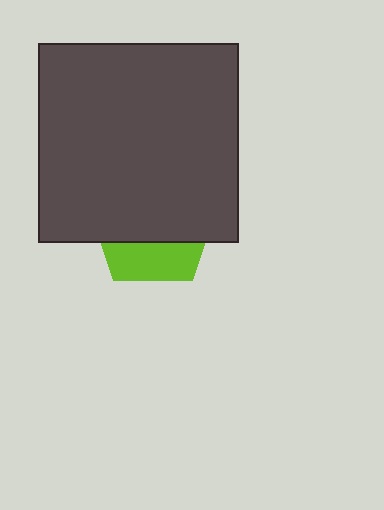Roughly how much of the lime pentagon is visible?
A small part of it is visible (roughly 31%).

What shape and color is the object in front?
The object in front is a dark gray square.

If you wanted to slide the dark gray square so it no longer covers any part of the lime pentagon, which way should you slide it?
Slide it up — that is the most direct way to separate the two shapes.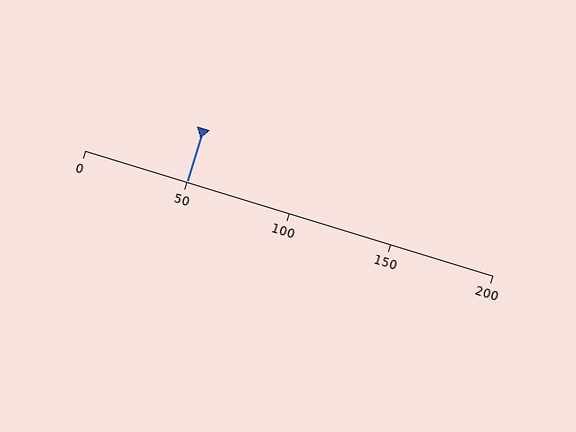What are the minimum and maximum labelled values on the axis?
The axis runs from 0 to 200.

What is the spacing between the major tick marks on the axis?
The major ticks are spaced 50 apart.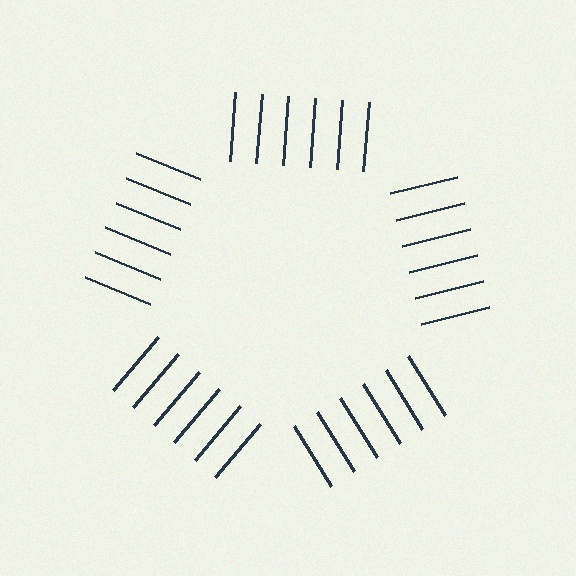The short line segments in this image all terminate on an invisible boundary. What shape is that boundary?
An illusory pentagon — the line segments terminate on its edges but no continuous stroke is drawn.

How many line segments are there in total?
30 — 6 along each of the 5 edges.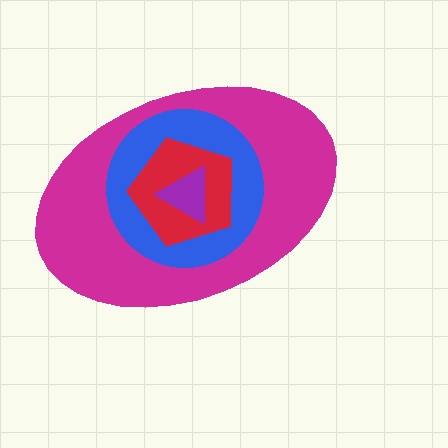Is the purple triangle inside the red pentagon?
Yes.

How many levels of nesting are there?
4.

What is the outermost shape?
The magenta ellipse.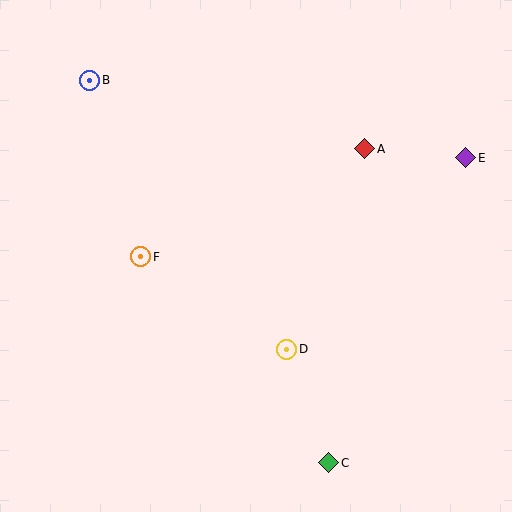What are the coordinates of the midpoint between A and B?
The midpoint between A and B is at (227, 114).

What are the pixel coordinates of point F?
Point F is at (141, 257).